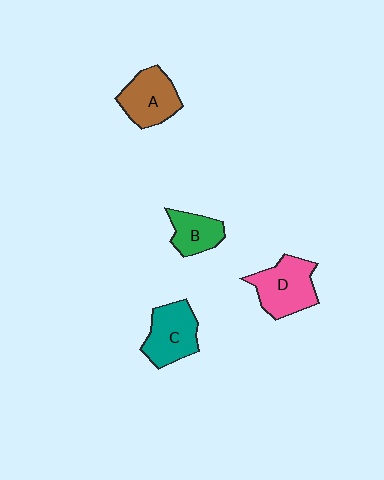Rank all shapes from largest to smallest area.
From largest to smallest: D (pink), C (teal), A (brown), B (green).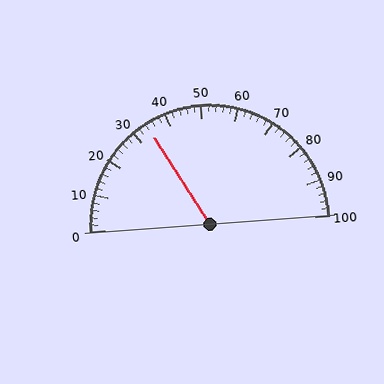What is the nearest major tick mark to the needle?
The nearest major tick mark is 30.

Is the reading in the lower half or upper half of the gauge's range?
The reading is in the lower half of the range (0 to 100).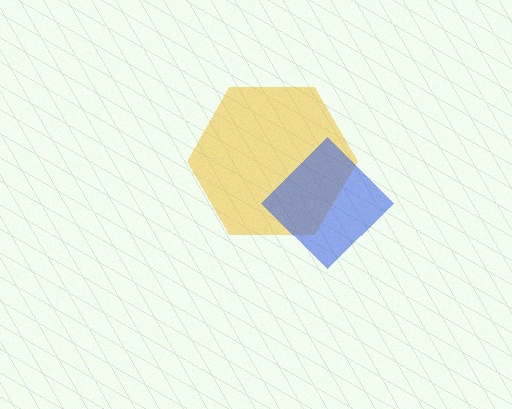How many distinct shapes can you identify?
There are 2 distinct shapes: a yellow hexagon, a blue diamond.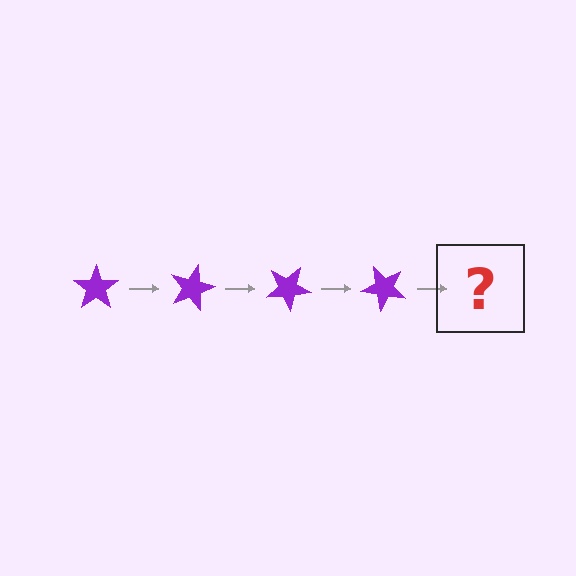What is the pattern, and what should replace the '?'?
The pattern is that the star rotates 15 degrees each step. The '?' should be a purple star rotated 60 degrees.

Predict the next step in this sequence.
The next step is a purple star rotated 60 degrees.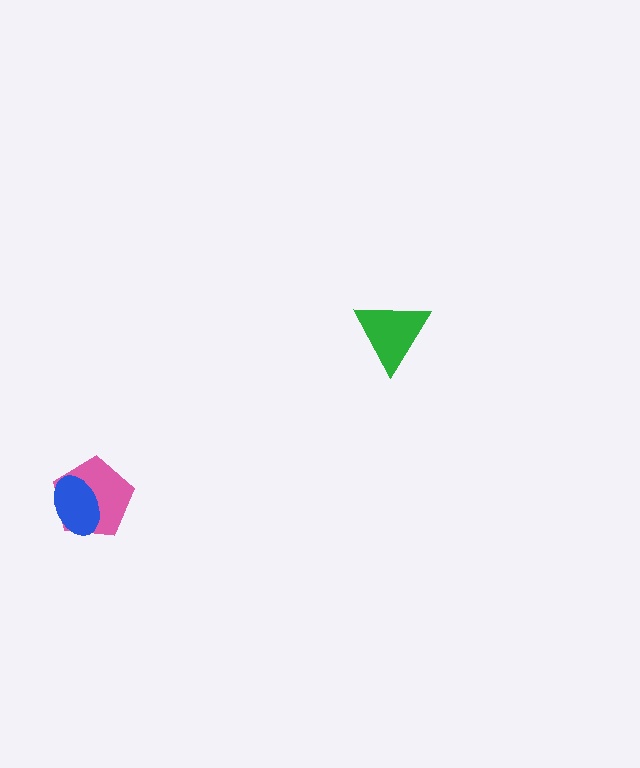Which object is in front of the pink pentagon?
The blue ellipse is in front of the pink pentagon.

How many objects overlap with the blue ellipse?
1 object overlaps with the blue ellipse.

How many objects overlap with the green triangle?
0 objects overlap with the green triangle.